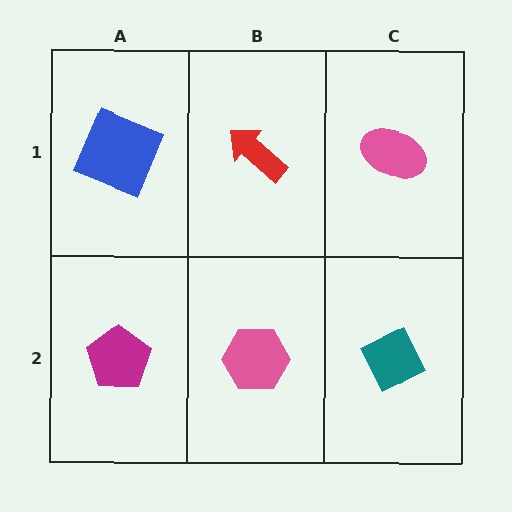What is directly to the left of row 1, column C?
A red arrow.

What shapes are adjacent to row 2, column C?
A pink ellipse (row 1, column C), a pink hexagon (row 2, column B).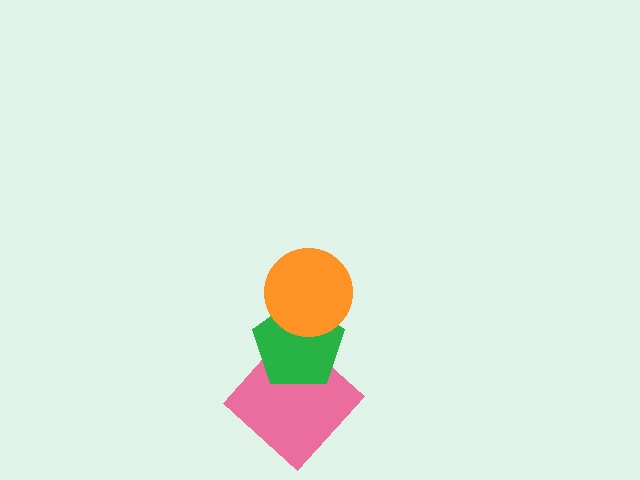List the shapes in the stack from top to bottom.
From top to bottom: the orange circle, the green pentagon, the pink diamond.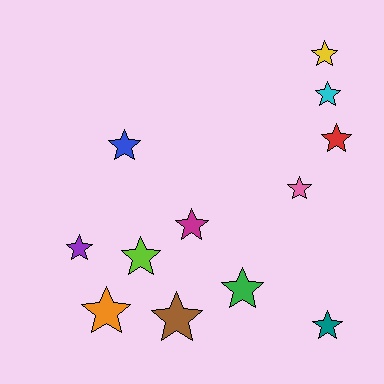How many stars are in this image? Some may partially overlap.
There are 12 stars.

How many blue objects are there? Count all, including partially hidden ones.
There is 1 blue object.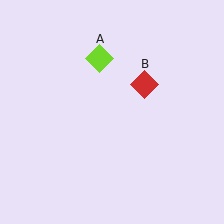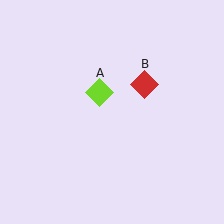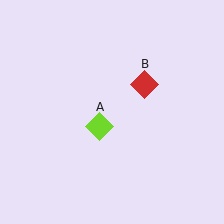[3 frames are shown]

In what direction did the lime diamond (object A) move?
The lime diamond (object A) moved down.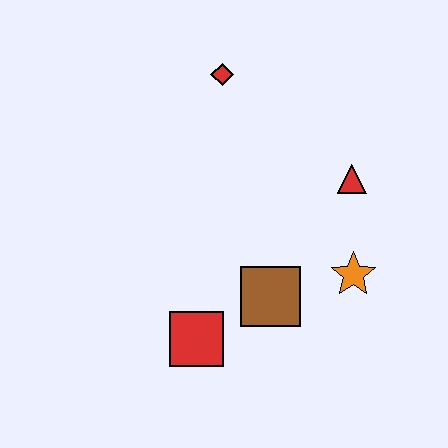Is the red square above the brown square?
No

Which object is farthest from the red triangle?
The red square is farthest from the red triangle.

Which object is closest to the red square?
The brown square is closest to the red square.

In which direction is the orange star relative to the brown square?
The orange star is to the right of the brown square.